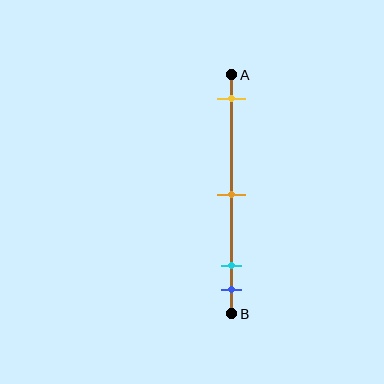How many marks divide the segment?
There are 4 marks dividing the segment.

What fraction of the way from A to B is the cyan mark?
The cyan mark is approximately 80% (0.8) of the way from A to B.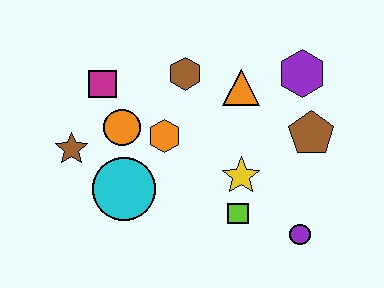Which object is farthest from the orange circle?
The purple circle is farthest from the orange circle.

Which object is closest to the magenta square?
The orange circle is closest to the magenta square.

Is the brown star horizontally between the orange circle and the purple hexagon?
No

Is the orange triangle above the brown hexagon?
No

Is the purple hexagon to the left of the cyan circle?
No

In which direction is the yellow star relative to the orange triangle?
The yellow star is below the orange triangle.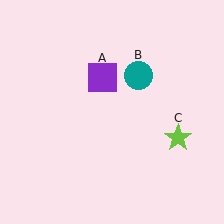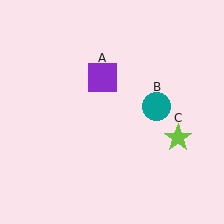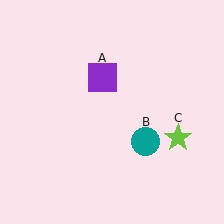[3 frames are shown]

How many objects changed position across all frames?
1 object changed position: teal circle (object B).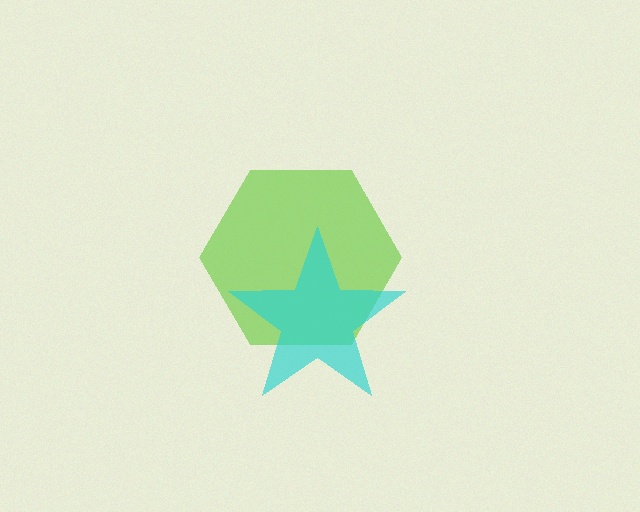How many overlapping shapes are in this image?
There are 2 overlapping shapes in the image.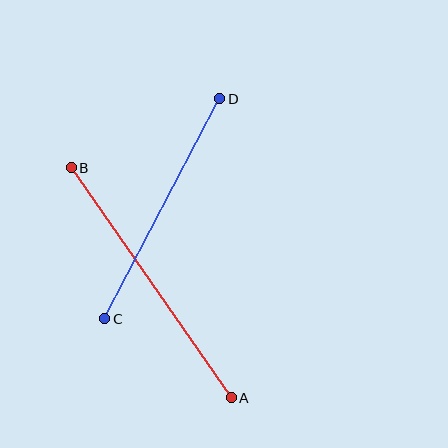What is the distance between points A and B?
The distance is approximately 280 pixels.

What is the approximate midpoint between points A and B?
The midpoint is at approximately (151, 283) pixels.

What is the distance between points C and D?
The distance is approximately 248 pixels.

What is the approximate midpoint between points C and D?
The midpoint is at approximately (162, 209) pixels.